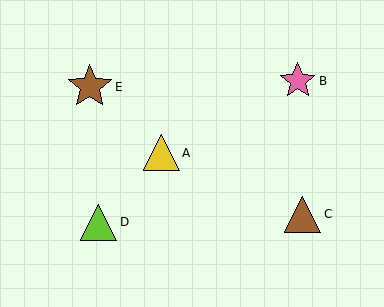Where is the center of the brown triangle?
The center of the brown triangle is at (303, 214).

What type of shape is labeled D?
Shape D is a lime triangle.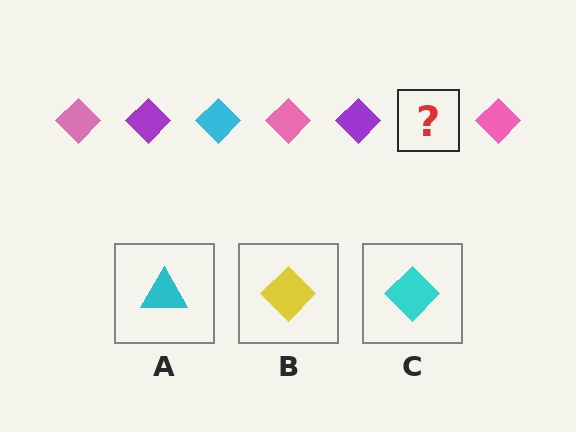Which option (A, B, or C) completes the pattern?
C.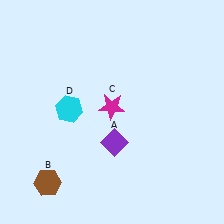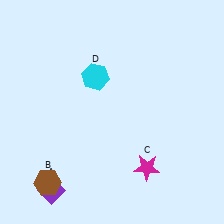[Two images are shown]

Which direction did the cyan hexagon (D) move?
The cyan hexagon (D) moved up.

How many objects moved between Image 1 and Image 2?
3 objects moved between the two images.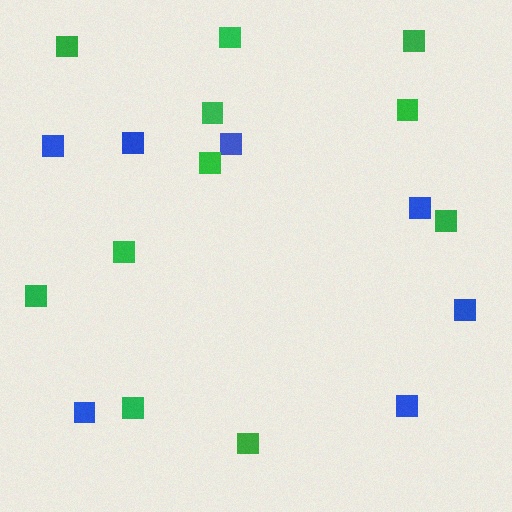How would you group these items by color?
There are 2 groups: one group of blue squares (7) and one group of green squares (11).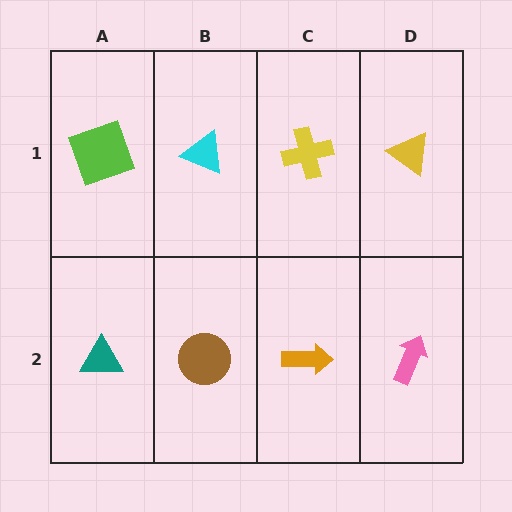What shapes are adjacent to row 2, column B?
A cyan triangle (row 1, column B), a teal triangle (row 2, column A), an orange arrow (row 2, column C).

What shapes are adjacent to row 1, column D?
A pink arrow (row 2, column D), a yellow cross (row 1, column C).